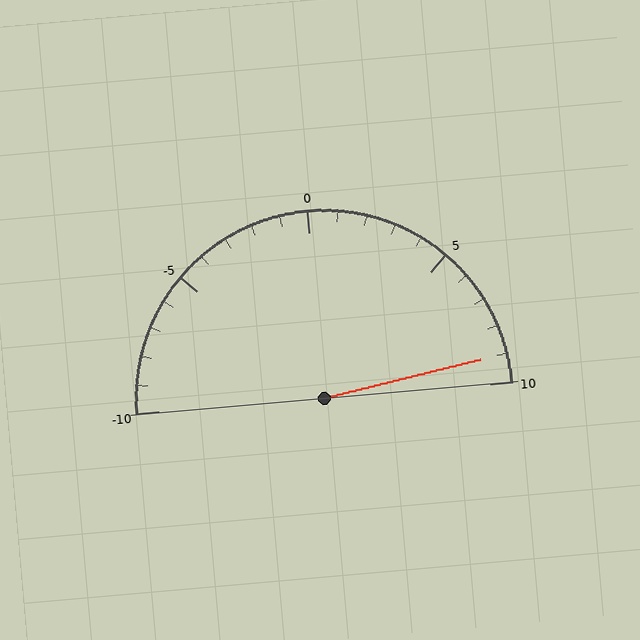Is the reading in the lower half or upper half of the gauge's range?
The reading is in the upper half of the range (-10 to 10).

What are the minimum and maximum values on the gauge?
The gauge ranges from -10 to 10.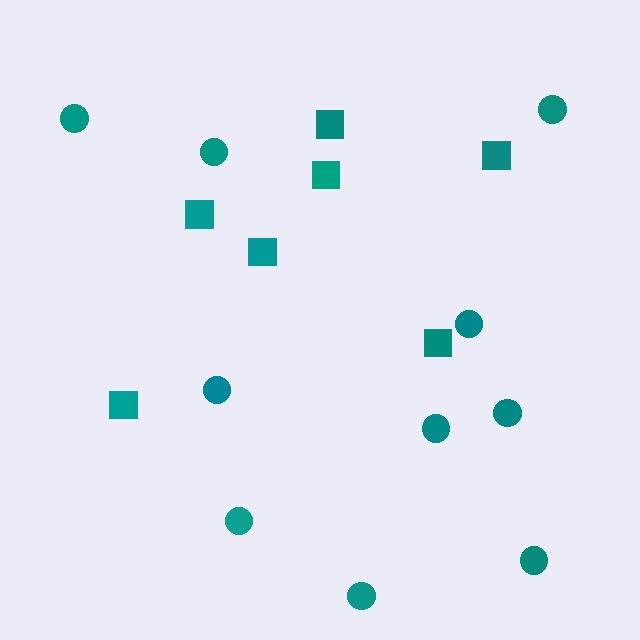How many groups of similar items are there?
There are 2 groups: one group of circles (10) and one group of squares (7).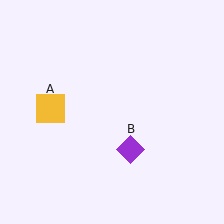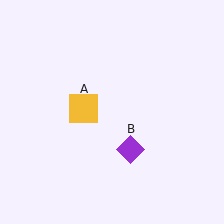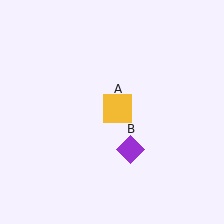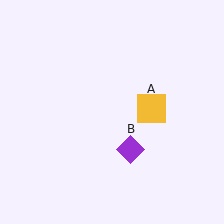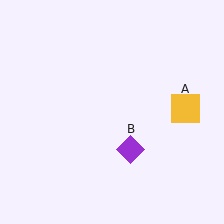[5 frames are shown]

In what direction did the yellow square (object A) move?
The yellow square (object A) moved right.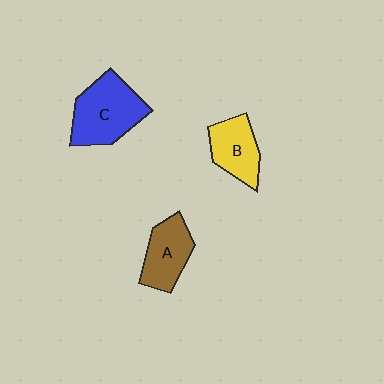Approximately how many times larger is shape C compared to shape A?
Approximately 1.4 times.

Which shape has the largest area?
Shape C (blue).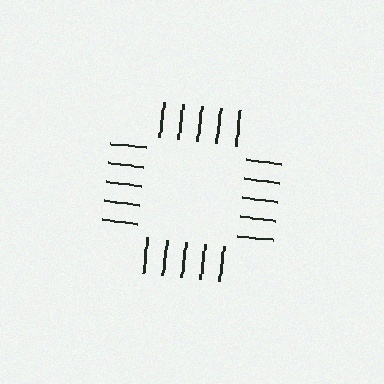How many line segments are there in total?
20 — 5 along each of the 4 edges.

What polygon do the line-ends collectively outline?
An illusory square — the line segments terminate on its edges but no continuous stroke is drawn.